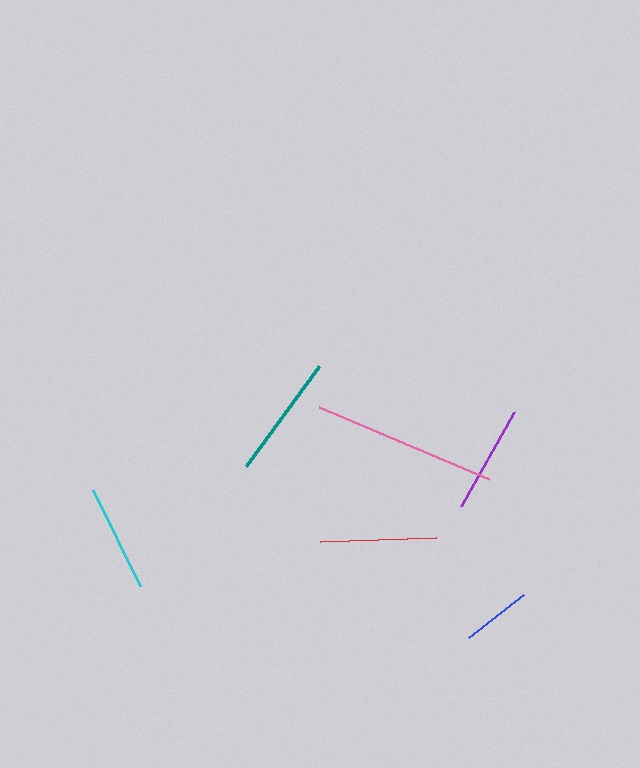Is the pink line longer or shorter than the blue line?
The pink line is longer than the blue line.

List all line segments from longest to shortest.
From longest to shortest: pink, teal, red, purple, cyan, blue.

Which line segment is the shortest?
The blue line is the shortest at approximately 70 pixels.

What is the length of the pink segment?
The pink segment is approximately 185 pixels long.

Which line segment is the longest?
The pink line is the longest at approximately 185 pixels.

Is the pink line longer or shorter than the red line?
The pink line is longer than the red line.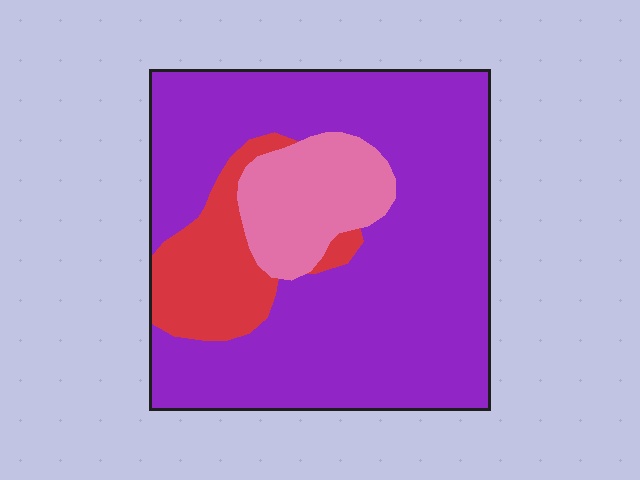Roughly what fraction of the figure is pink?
Pink takes up about one eighth (1/8) of the figure.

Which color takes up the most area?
Purple, at roughly 75%.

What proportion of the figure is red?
Red covers about 15% of the figure.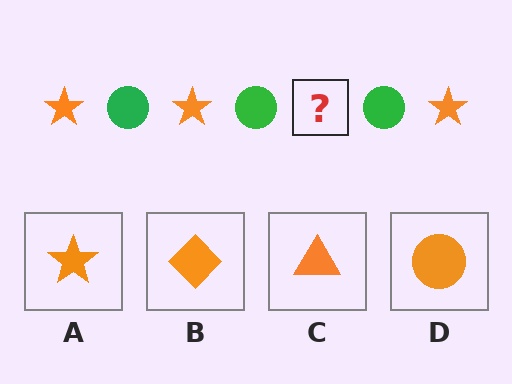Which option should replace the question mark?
Option A.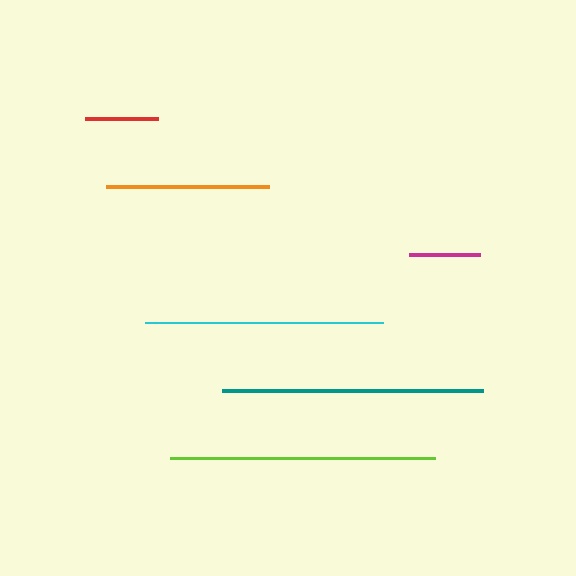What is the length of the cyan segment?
The cyan segment is approximately 239 pixels long.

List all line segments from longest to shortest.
From longest to shortest: lime, teal, cyan, orange, red, magenta.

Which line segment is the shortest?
The magenta line is the shortest at approximately 71 pixels.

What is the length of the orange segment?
The orange segment is approximately 163 pixels long.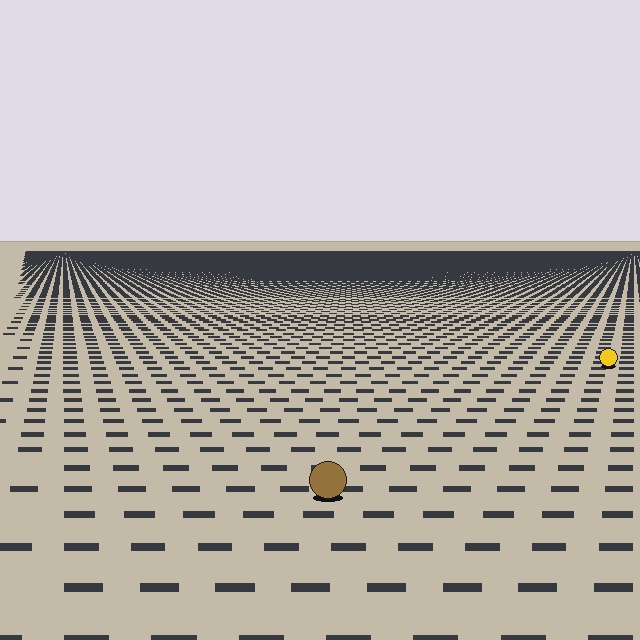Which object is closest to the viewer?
The brown circle is closest. The texture marks near it are larger and more spread out.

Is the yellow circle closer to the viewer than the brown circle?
No. The brown circle is closer — you can tell from the texture gradient: the ground texture is coarser near it.